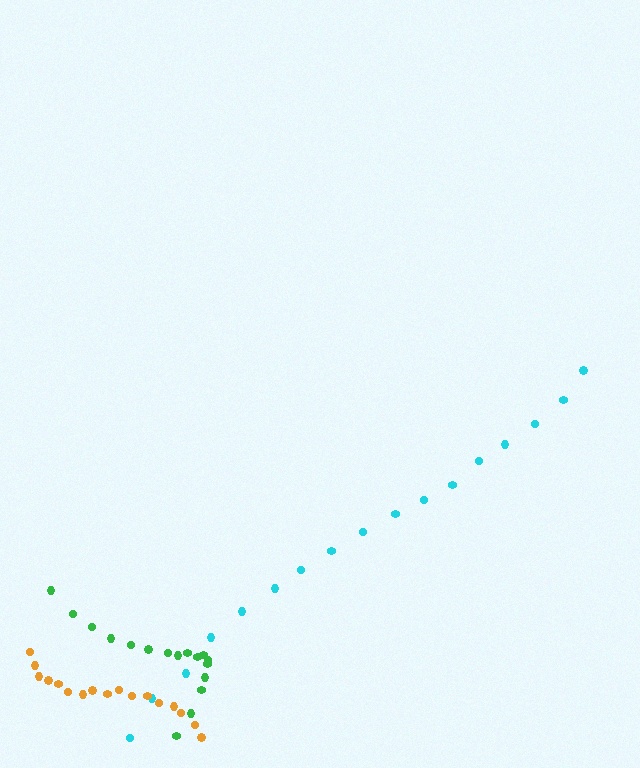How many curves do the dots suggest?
There are 3 distinct paths.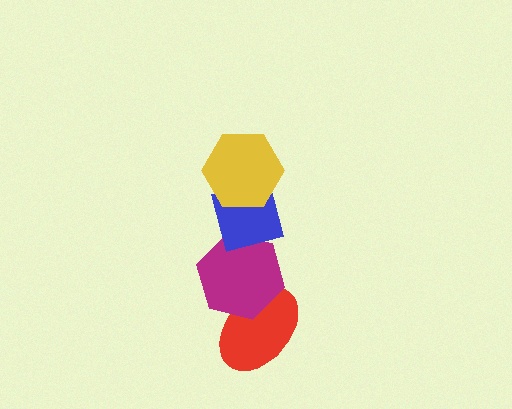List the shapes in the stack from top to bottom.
From top to bottom: the yellow hexagon, the blue square, the magenta hexagon, the red ellipse.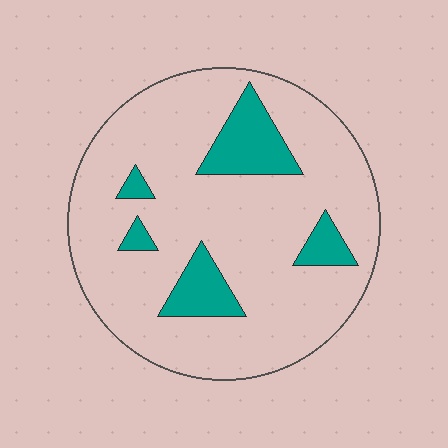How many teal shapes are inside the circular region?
5.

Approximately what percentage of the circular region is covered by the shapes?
Approximately 15%.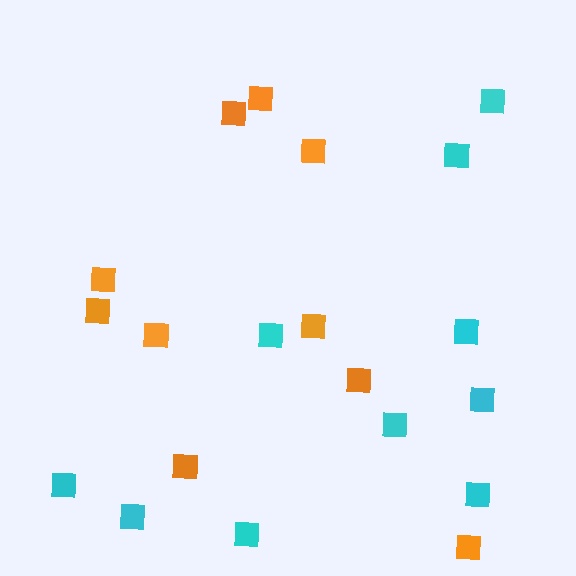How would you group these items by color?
There are 2 groups: one group of cyan squares (10) and one group of orange squares (10).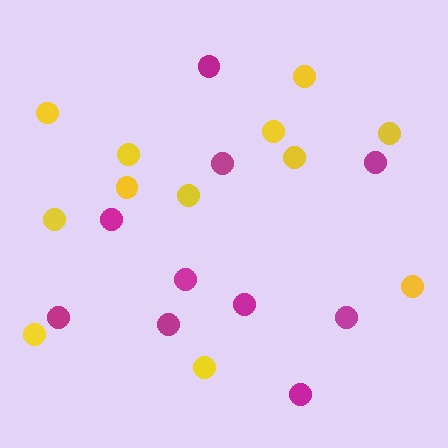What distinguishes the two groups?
There are 2 groups: one group of magenta circles (10) and one group of yellow circles (12).